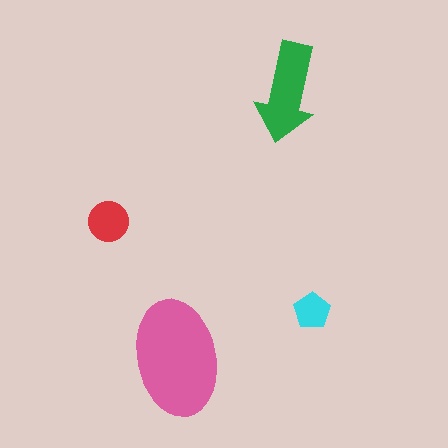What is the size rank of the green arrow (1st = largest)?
2nd.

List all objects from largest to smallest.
The pink ellipse, the green arrow, the red circle, the cyan pentagon.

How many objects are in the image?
There are 4 objects in the image.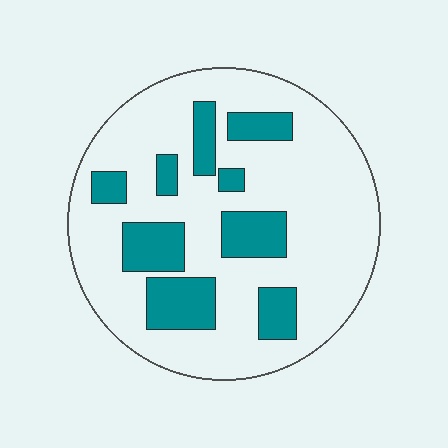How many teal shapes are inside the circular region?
9.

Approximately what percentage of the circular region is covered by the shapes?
Approximately 25%.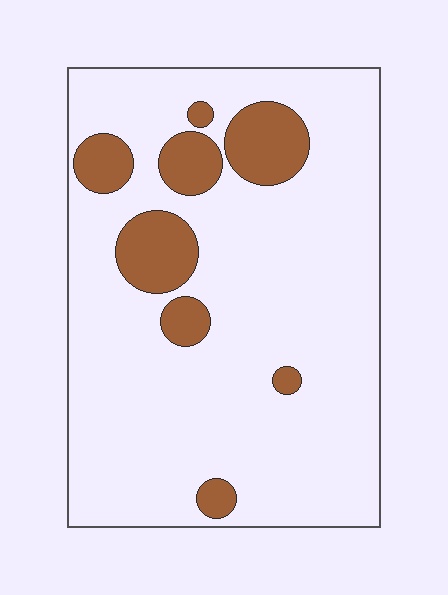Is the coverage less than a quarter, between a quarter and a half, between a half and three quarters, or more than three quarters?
Less than a quarter.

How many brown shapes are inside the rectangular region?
8.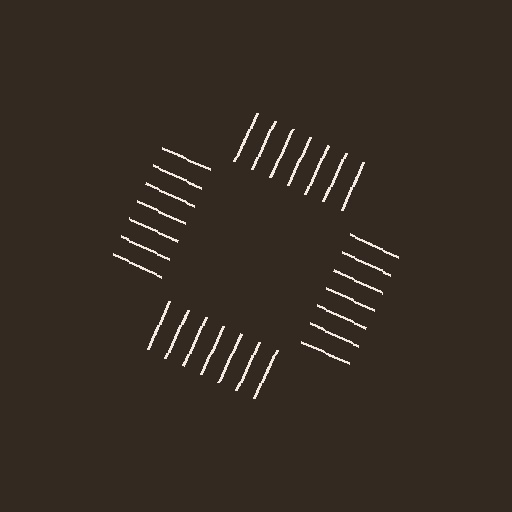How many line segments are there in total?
28 — 7 along each of the 4 edges.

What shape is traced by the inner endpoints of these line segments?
An illusory square — the line segments terminate on its edges but no continuous stroke is drawn.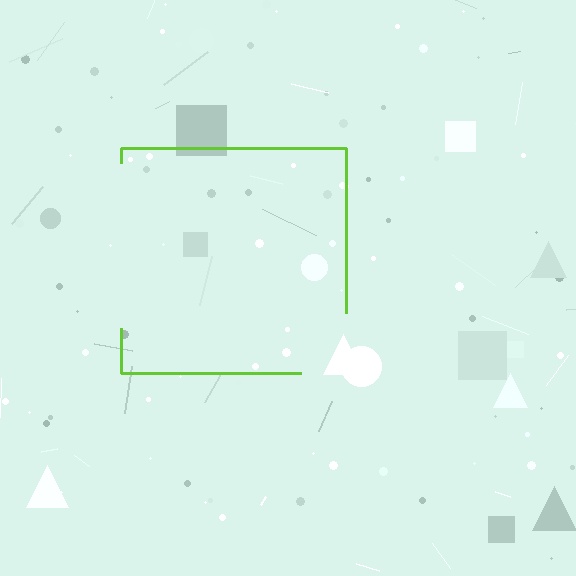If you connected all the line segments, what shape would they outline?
They would outline a square.